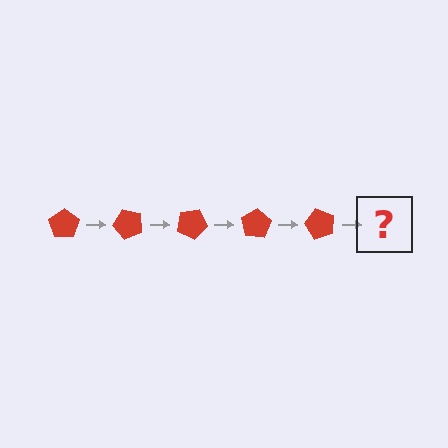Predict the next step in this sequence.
The next step is a red pentagon rotated 250 degrees.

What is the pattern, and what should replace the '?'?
The pattern is that the pentagon rotates 50 degrees each step. The '?' should be a red pentagon rotated 250 degrees.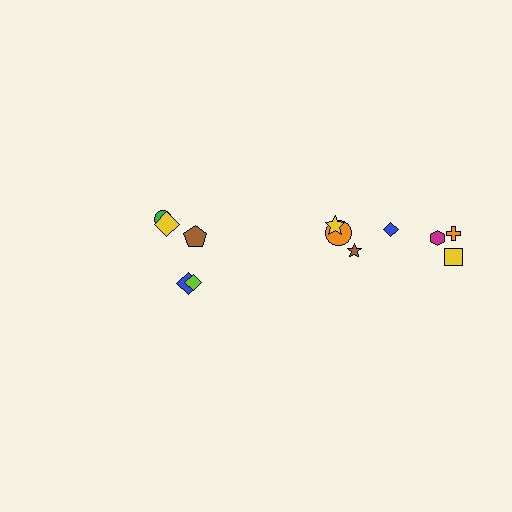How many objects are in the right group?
There are 7 objects.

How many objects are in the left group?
There are 5 objects.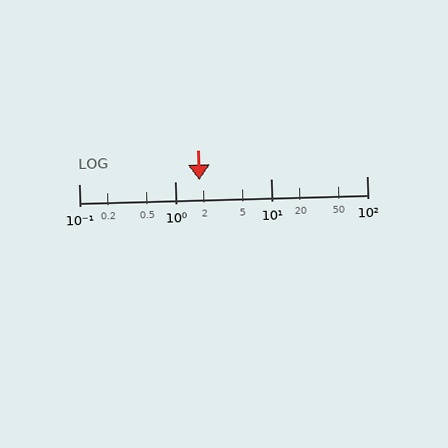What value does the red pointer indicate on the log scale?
The pointer indicates approximately 1.8.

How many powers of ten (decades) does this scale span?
The scale spans 3 decades, from 0.1 to 100.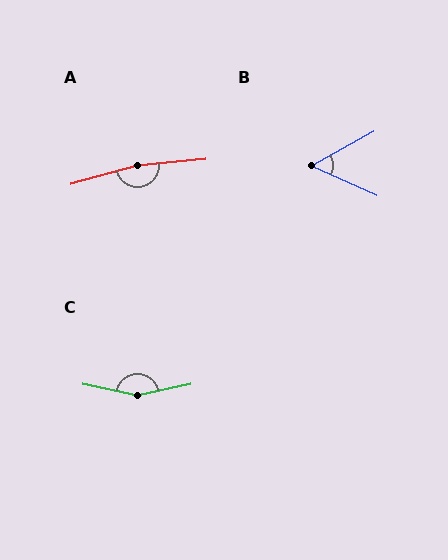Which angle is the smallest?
B, at approximately 53 degrees.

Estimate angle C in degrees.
Approximately 156 degrees.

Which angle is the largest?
A, at approximately 170 degrees.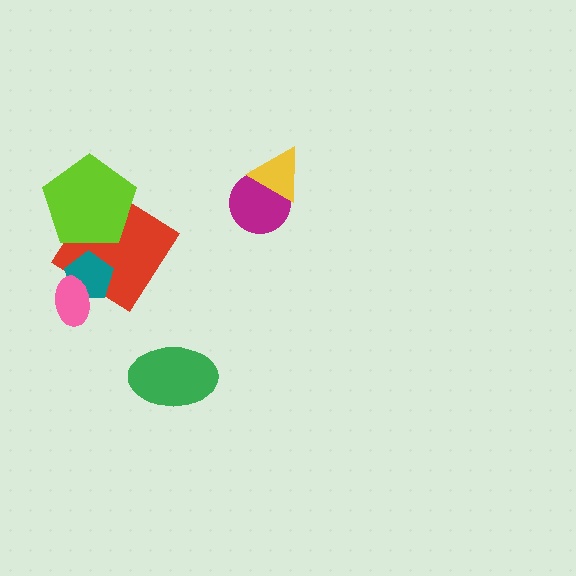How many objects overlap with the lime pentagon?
1 object overlaps with the lime pentagon.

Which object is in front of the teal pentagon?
The pink ellipse is in front of the teal pentagon.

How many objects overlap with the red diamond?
2 objects overlap with the red diamond.